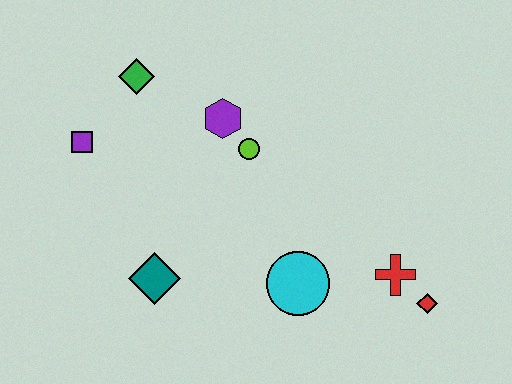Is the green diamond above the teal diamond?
Yes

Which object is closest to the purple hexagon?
The lime circle is closest to the purple hexagon.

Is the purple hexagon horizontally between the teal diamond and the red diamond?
Yes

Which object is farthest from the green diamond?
The red diamond is farthest from the green diamond.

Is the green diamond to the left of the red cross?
Yes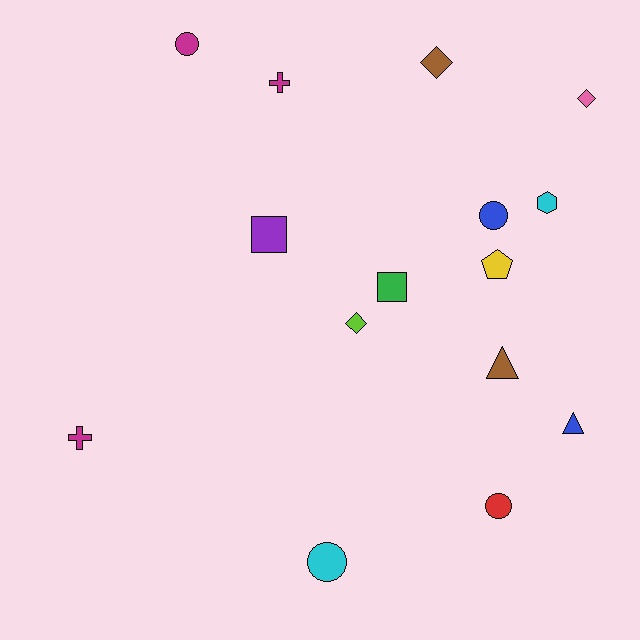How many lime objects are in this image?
There is 1 lime object.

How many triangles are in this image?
There are 2 triangles.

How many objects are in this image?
There are 15 objects.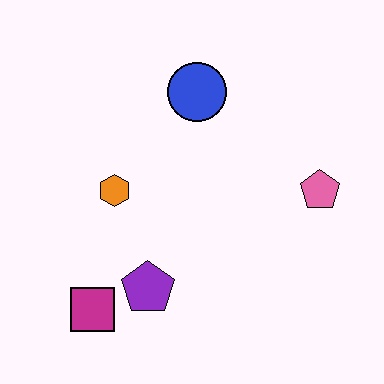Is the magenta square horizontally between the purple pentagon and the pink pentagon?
No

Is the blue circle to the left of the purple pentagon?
No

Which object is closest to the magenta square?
The purple pentagon is closest to the magenta square.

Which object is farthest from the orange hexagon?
The pink pentagon is farthest from the orange hexagon.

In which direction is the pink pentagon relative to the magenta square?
The pink pentagon is to the right of the magenta square.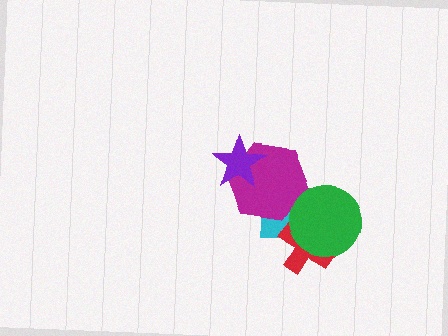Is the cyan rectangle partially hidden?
Yes, it is partially covered by another shape.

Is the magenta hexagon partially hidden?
Yes, it is partially covered by another shape.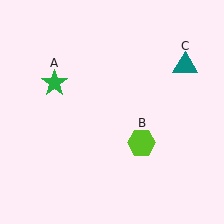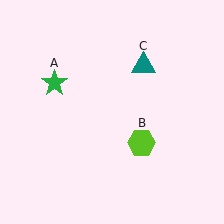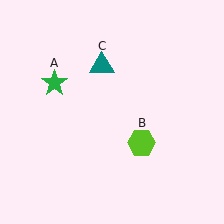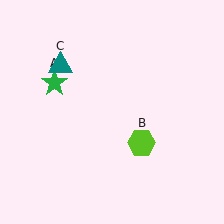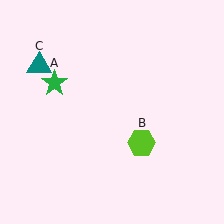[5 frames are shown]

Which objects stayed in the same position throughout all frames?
Green star (object A) and lime hexagon (object B) remained stationary.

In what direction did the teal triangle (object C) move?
The teal triangle (object C) moved left.